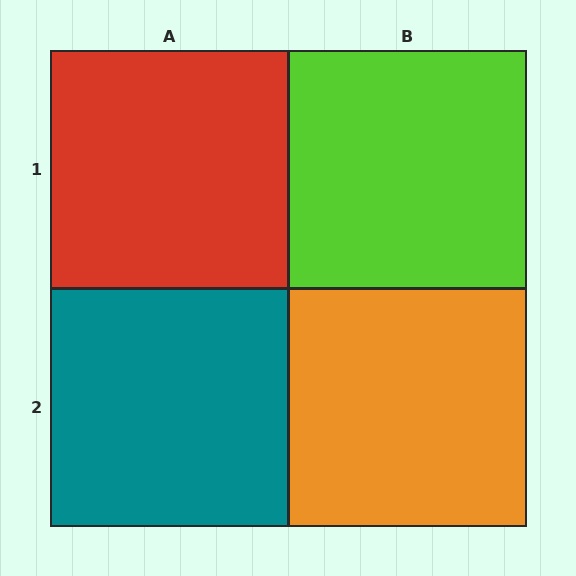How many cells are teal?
1 cell is teal.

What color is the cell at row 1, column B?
Lime.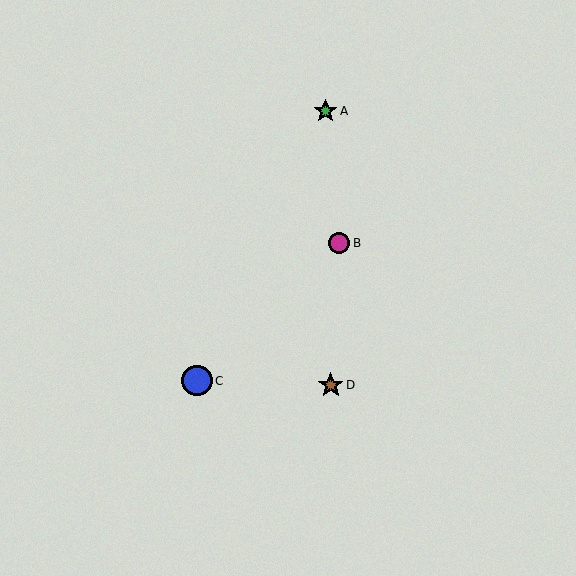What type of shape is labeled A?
Shape A is a green star.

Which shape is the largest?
The blue circle (labeled C) is the largest.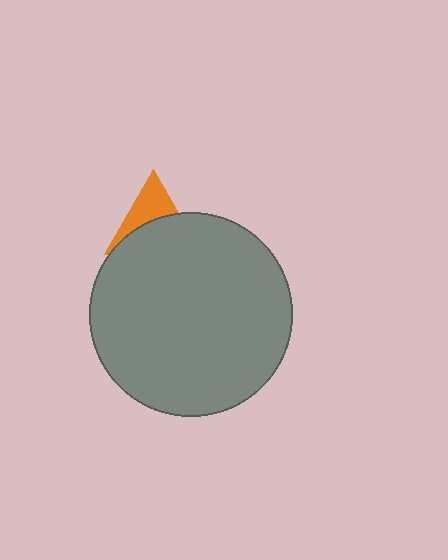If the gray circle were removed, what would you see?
You would see the complete orange triangle.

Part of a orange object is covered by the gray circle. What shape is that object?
It is a triangle.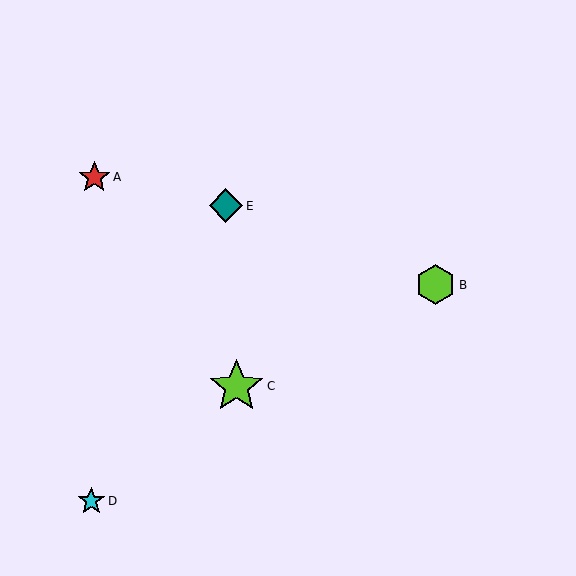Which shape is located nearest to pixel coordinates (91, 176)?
The red star (labeled A) at (94, 177) is nearest to that location.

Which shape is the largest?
The lime star (labeled C) is the largest.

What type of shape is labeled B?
Shape B is a lime hexagon.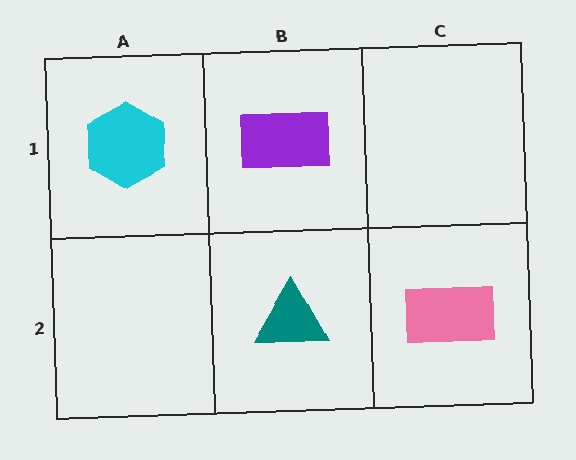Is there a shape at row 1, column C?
No, that cell is empty.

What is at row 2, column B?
A teal triangle.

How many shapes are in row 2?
2 shapes.